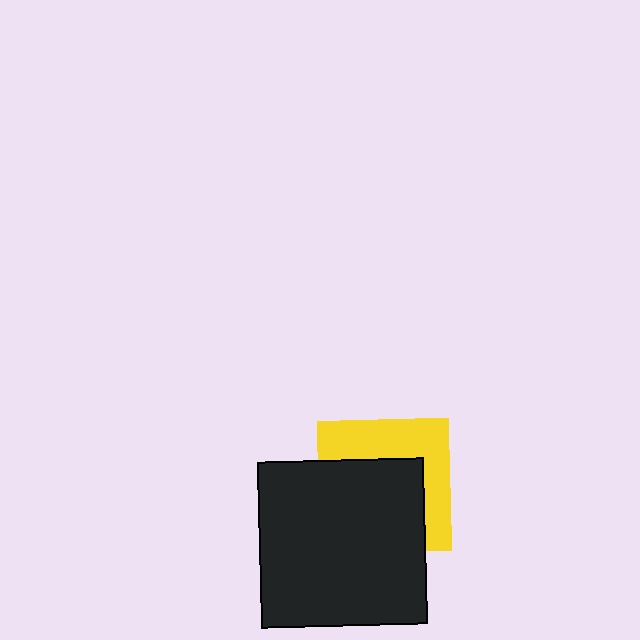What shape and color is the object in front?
The object in front is a black square.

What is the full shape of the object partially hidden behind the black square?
The partially hidden object is a yellow square.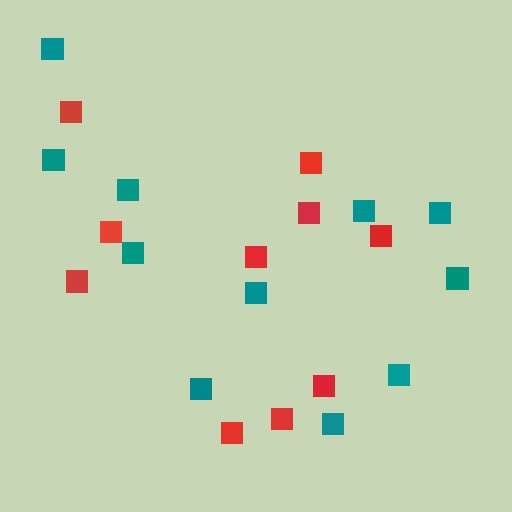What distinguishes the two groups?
There are 2 groups: one group of teal squares (11) and one group of red squares (10).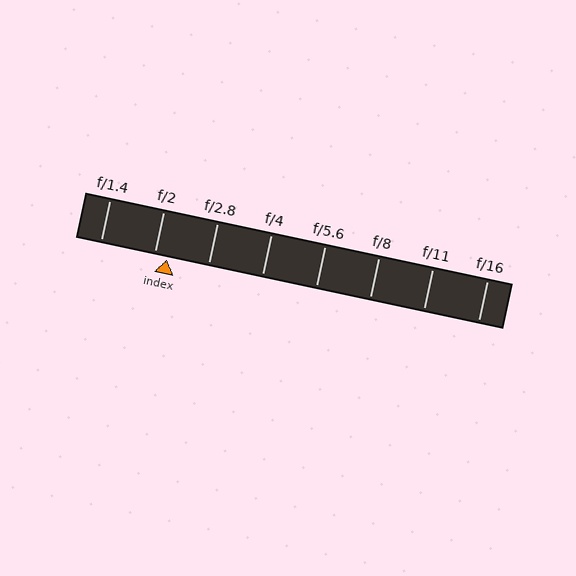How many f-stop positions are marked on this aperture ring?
There are 8 f-stop positions marked.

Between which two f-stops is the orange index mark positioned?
The index mark is between f/2 and f/2.8.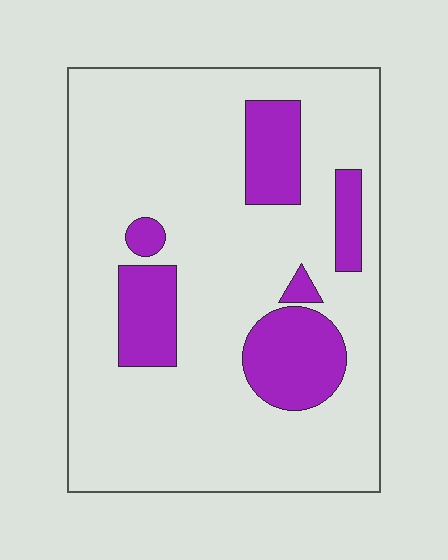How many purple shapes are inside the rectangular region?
6.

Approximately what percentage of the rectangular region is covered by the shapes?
Approximately 20%.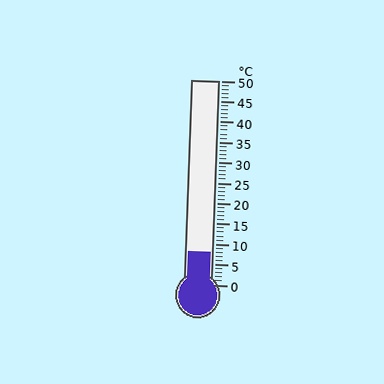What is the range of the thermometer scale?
The thermometer scale ranges from 0°C to 50°C.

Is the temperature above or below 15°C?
The temperature is below 15°C.